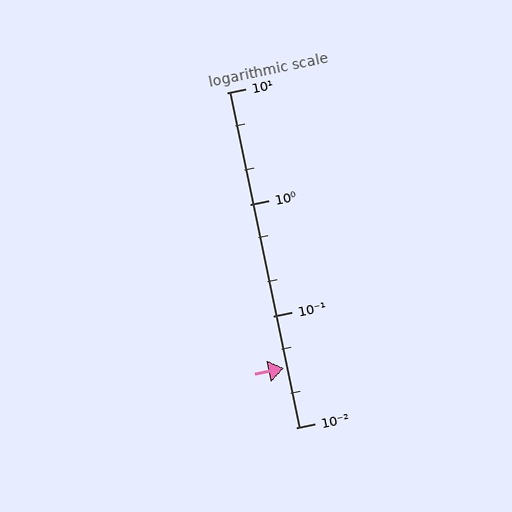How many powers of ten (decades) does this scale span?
The scale spans 3 decades, from 0.01 to 10.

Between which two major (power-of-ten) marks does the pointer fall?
The pointer is between 0.01 and 0.1.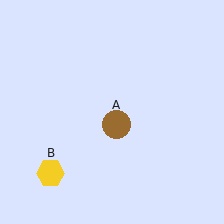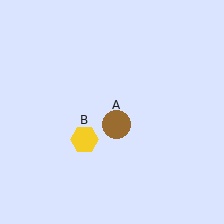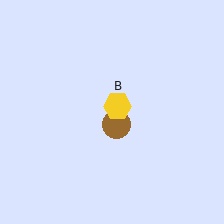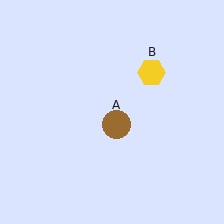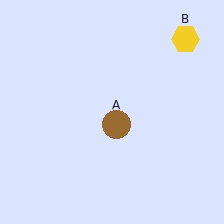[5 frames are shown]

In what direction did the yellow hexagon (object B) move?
The yellow hexagon (object B) moved up and to the right.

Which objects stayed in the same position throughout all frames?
Brown circle (object A) remained stationary.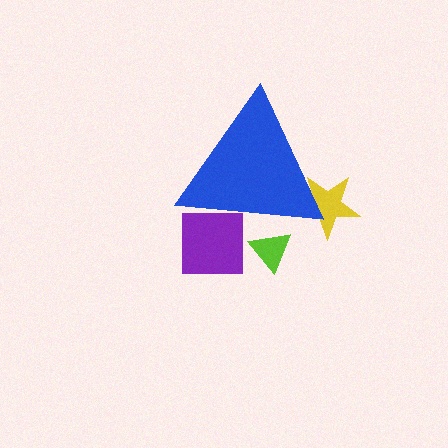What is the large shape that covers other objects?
A blue triangle.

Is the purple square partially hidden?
Yes, the purple square is partially hidden behind the blue triangle.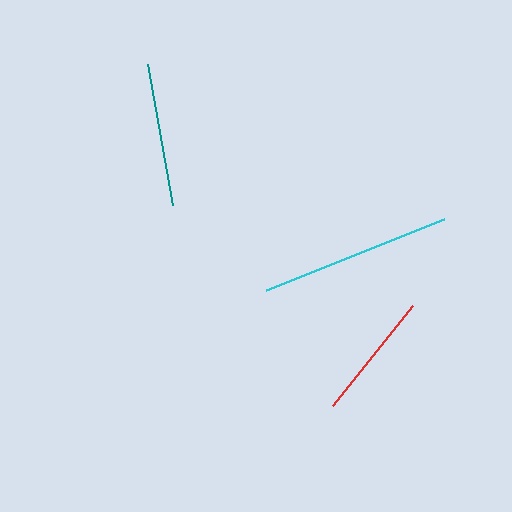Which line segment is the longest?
The cyan line is the longest at approximately 191 pixels.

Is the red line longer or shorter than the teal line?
The teal line is longer than the red line.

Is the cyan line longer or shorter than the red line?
The cyan line is longer than the red line.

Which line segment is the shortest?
The red line is the shortest at approximately 127 pixels.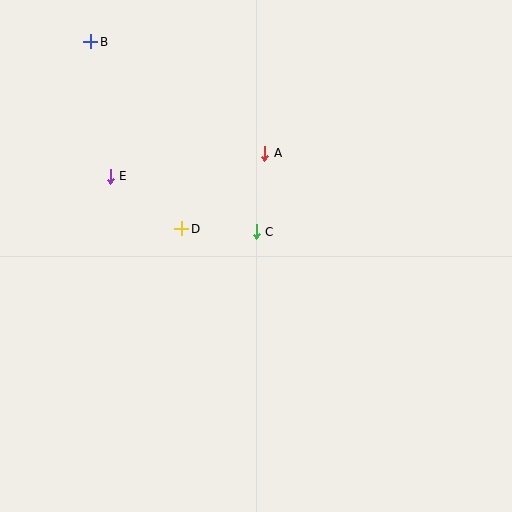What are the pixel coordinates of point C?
Point C is at (256, 232).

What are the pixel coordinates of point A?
Point A is at (265, 153).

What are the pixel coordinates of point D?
Point D is at (182, 229).